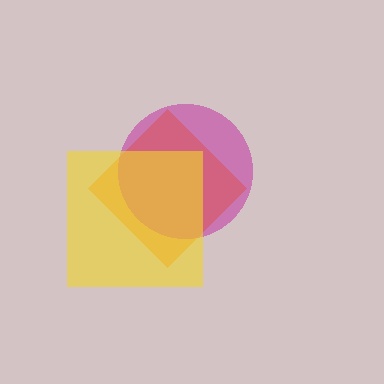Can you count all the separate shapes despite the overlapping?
Yes, there are 3 separate shapes.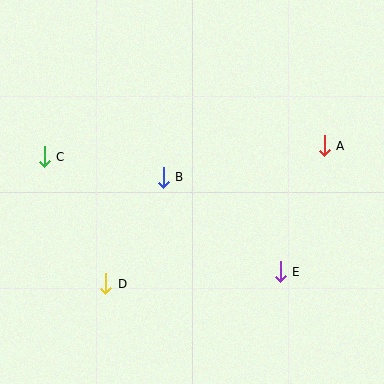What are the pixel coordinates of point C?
Point C is at (44, 157).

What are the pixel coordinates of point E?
Point E is at (280, 272).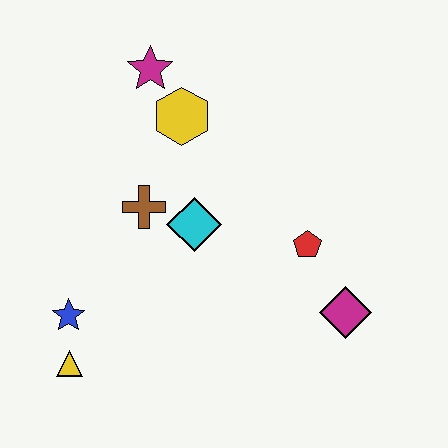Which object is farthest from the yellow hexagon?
The yellow triangle is farthest from the yellow hexagon.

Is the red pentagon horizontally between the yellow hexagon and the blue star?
No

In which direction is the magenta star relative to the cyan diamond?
The magenta star is above the cyan diamond.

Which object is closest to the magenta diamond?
The red pentagon is closest to the magenta diamond.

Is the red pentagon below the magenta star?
Yes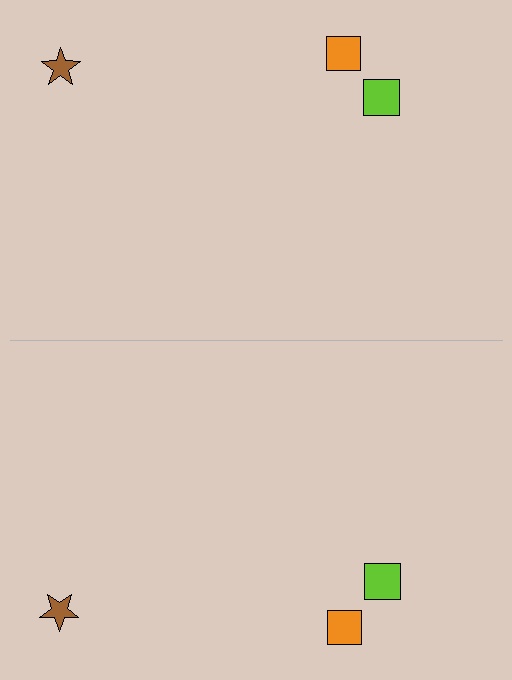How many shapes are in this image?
There are 6 shapes in this image.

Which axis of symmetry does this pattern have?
The pattern has a horizontal axis of symmetry running through the center of the image.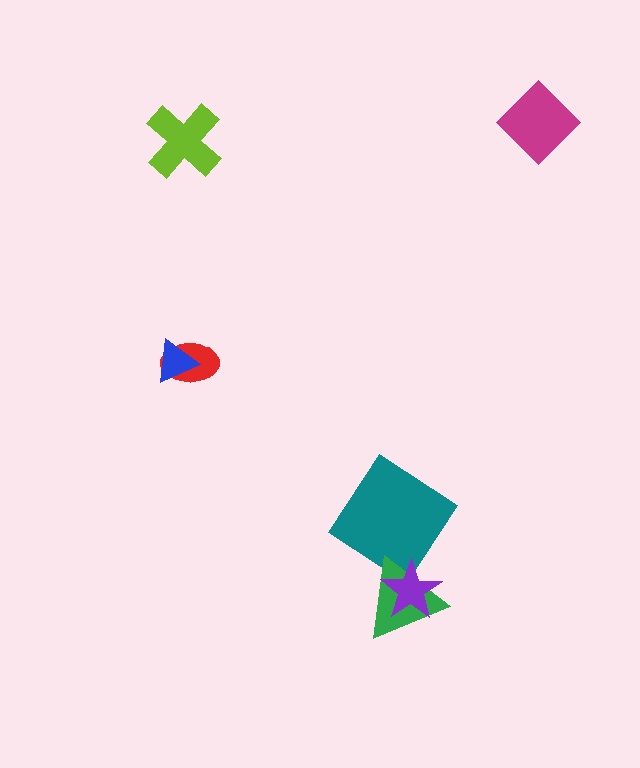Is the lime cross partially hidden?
No, no other shape covers it.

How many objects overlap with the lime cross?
0 objects overlap with the lime cross.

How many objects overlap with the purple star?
1 object overlaps with the purple star.